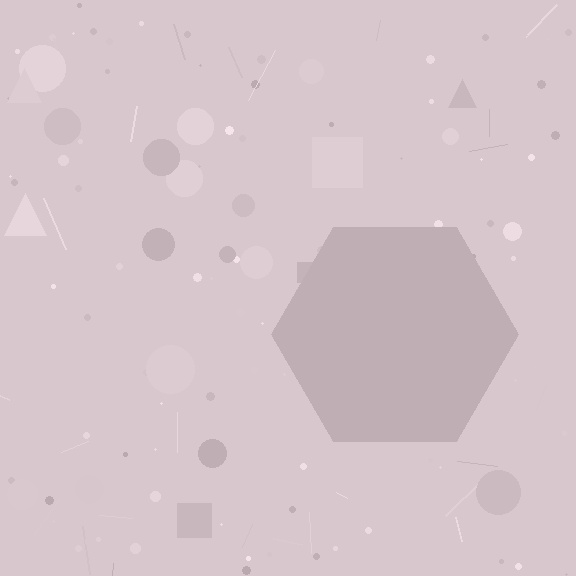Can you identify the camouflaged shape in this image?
The camouflaged shape is a hexagon.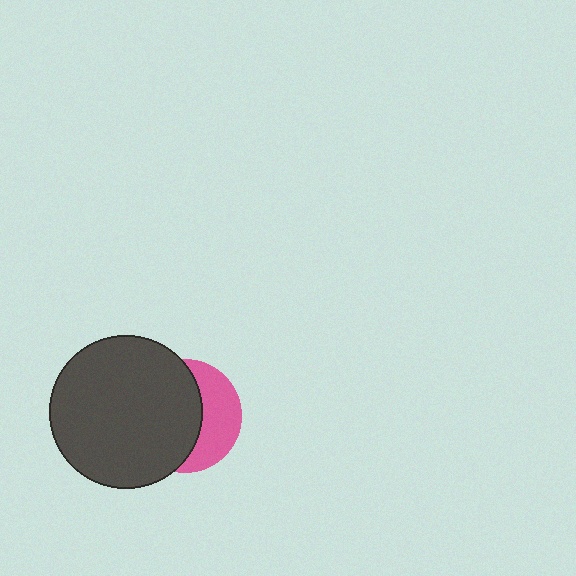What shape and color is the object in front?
The object in front is a dark gray circle.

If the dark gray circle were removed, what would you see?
You would see the complete pink circle.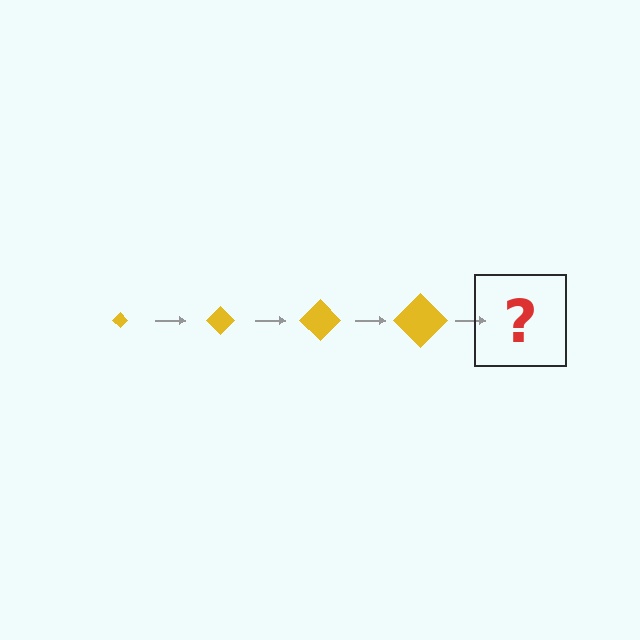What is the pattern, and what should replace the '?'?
The pattern is that the diamond gets progressively larger each step. The '?' should be a yellow diamond, larger than the previous one.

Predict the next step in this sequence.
The next step is a yellow diamond, larger than the previous one.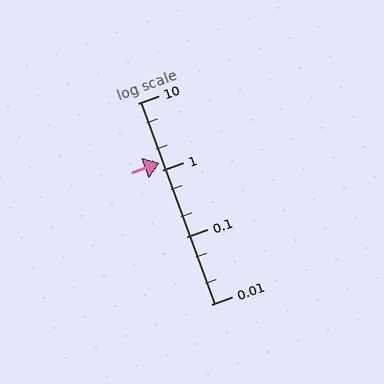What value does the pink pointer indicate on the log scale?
The pointer indicates approximately 1.3.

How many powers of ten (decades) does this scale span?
The scale spans 3 decades, from 0.01 to 10.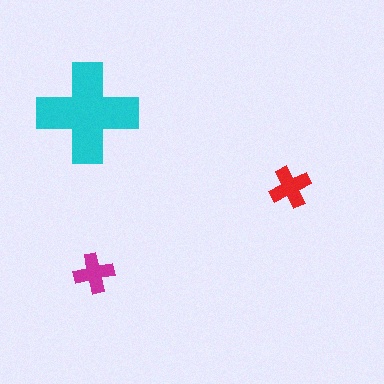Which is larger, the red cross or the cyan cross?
The cyan one.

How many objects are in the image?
There are 3 objects in the image.